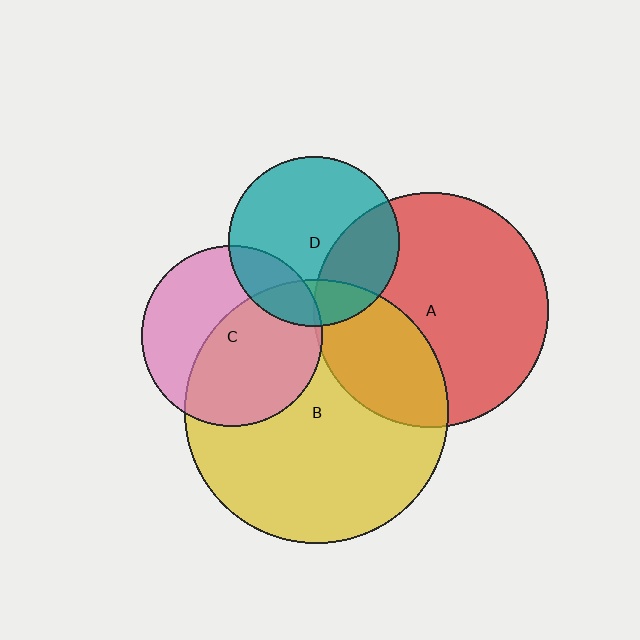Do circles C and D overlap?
Yes.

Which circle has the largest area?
Circle B (yellow).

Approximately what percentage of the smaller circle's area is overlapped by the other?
Approximately 20%.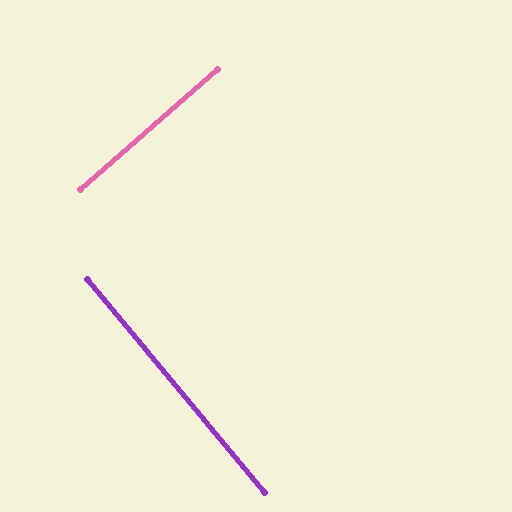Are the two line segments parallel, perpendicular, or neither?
Perpendicular — they meet at approximately 88°.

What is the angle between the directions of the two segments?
Approximately 88 degrees.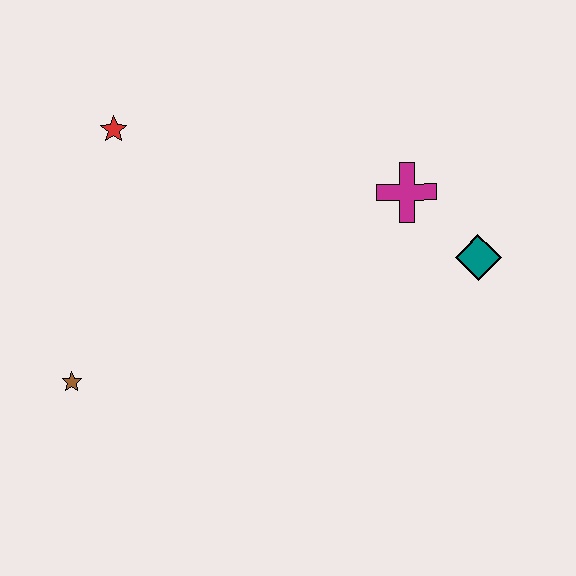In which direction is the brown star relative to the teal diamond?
The brown star is to the left of the teal diamond.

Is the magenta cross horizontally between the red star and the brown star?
No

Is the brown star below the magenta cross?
Yes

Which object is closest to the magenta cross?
The teal diamond is closest to the magenta cross.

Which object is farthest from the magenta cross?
The brown star is farthest from the magenta cross.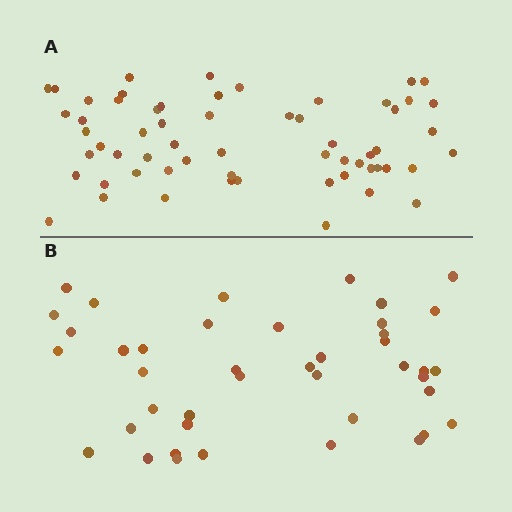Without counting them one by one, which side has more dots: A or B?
Region A (the top region) has more dots.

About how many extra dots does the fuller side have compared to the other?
Region A has approximately 20 more dots than region B.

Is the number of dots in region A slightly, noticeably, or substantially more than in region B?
Region A has noticeably more, but not dramatically so. The ratio is roughly 1.4 to 1.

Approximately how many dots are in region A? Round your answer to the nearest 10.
About 60 dots.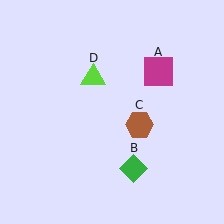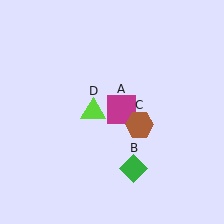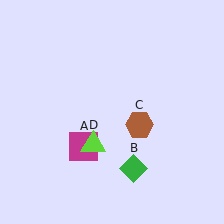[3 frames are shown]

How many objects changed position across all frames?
2 objects changed position: magenta square (object A), lime triangle (object D).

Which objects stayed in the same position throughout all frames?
Green diamond (object B) and brown hexagon (object C) remained stationary.